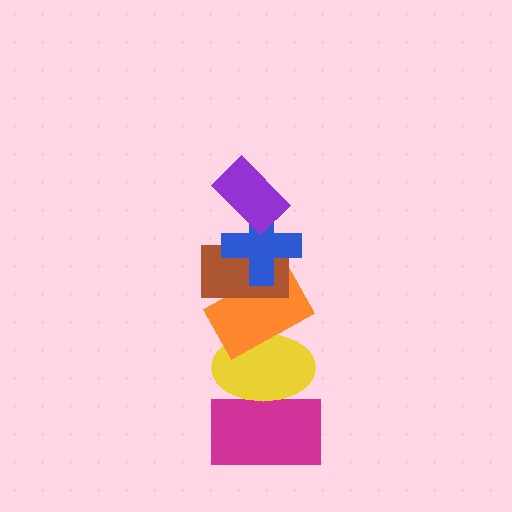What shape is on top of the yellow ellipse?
The orange rectangle is on top of the yellow ellipse.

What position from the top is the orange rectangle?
The orange rectangle is 4th from the top.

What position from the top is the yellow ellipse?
The yellow ellipse is 5th from the top.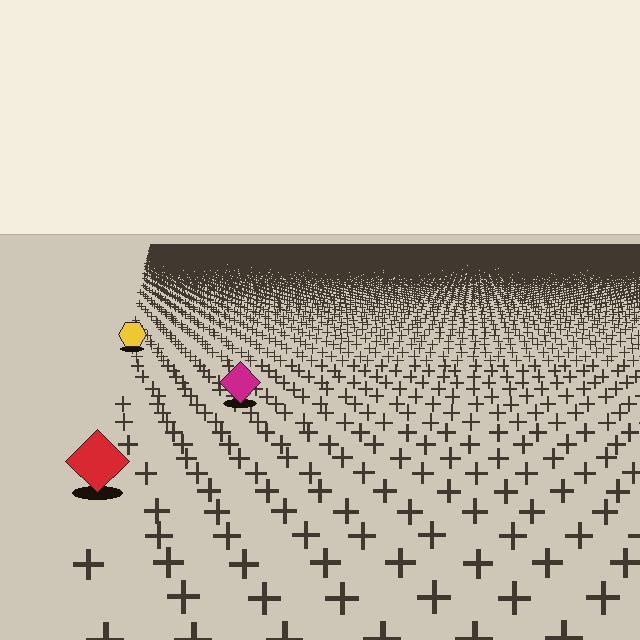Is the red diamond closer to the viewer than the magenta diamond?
Yes. The red diamond is closer — you can tell from the texture gradient: the ground texture is coarser near it.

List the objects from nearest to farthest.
From nearest to farthest: the red diamond, the magenta diamond, the yellow hexagon.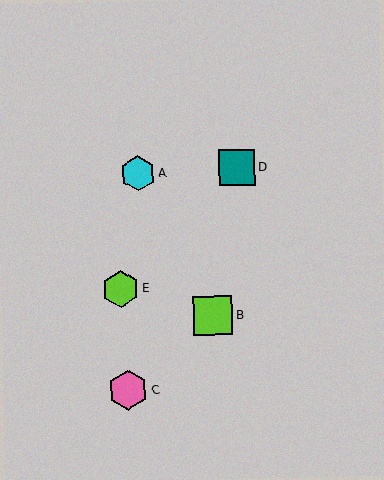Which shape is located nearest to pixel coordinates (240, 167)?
The teal square (labeled D) at (237, 167) is nearest to that location.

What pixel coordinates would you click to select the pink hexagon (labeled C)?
Click at (128, 390) to select the pink hexagon C.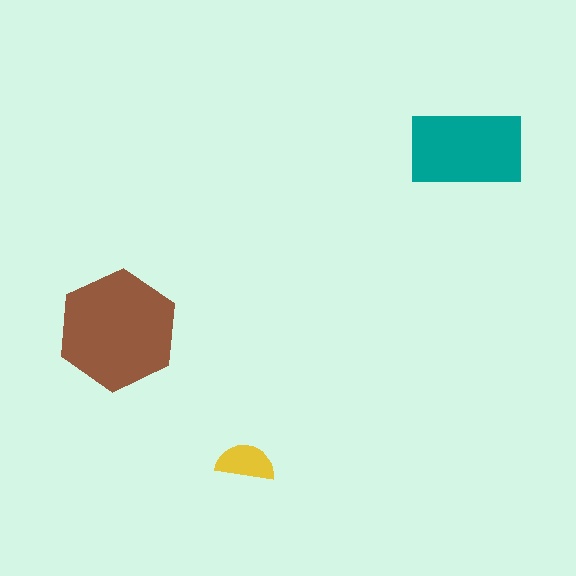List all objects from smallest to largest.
The yellow semicircle, the teal rectangle, the brown hexagon.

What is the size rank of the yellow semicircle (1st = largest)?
3rd.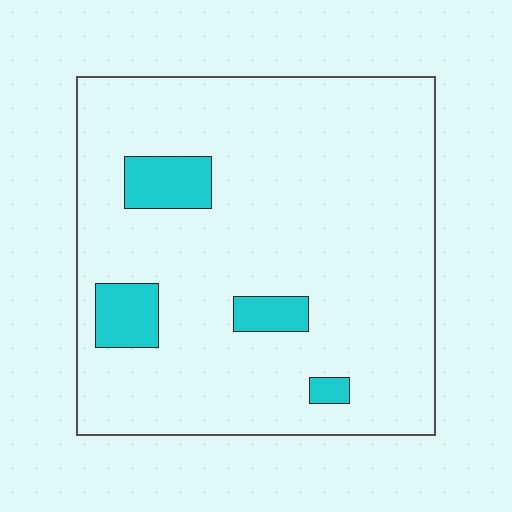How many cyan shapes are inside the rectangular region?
4.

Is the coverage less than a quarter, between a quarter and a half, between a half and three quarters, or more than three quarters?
Less than a quarter.